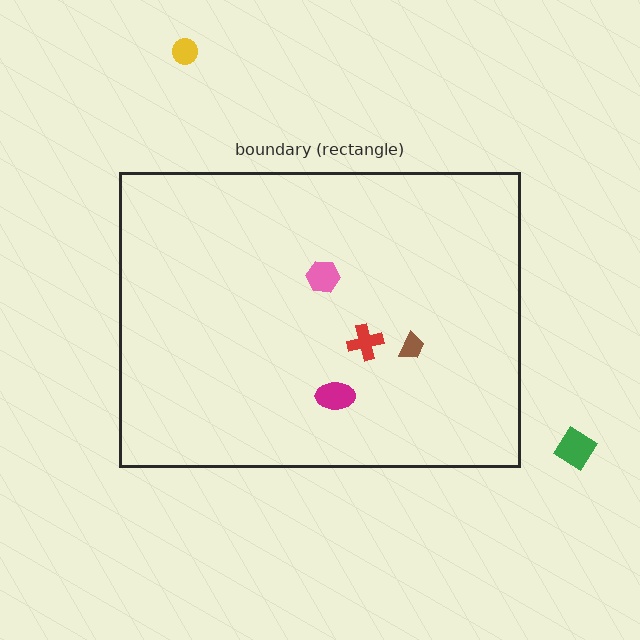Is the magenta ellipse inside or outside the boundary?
Inside.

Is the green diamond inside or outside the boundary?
Outside.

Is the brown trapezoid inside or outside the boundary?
Inside.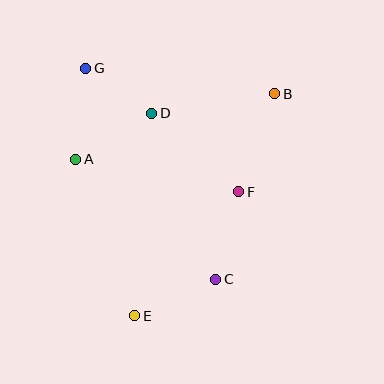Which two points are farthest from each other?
Points B and E are farthest from each other.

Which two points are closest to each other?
Points D and G are closest to each other.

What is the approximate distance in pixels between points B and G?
The distance between B and G is approximately 190 pixels.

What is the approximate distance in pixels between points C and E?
The distance between C and E is approximately 89 pixels.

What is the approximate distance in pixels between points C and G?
The distance between C and G is approximately 248 pixels.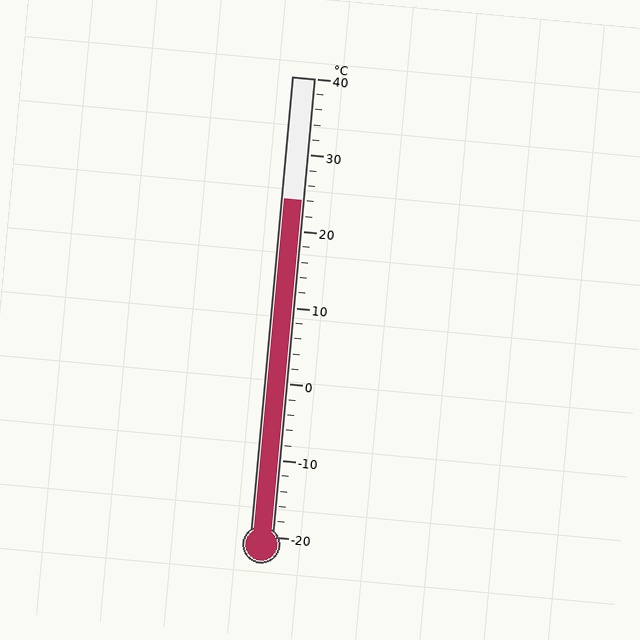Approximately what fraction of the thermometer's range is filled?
The thermometer is filled to approximately 75% of its range.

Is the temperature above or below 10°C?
The temperature is above 10°C.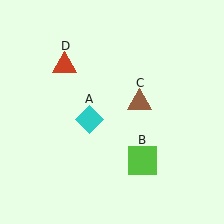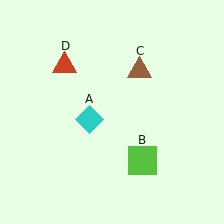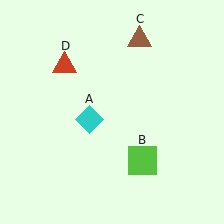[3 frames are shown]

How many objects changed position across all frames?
1 object changed position: brown triangle (object C).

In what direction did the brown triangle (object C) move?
The brown triangle (object C) moved up.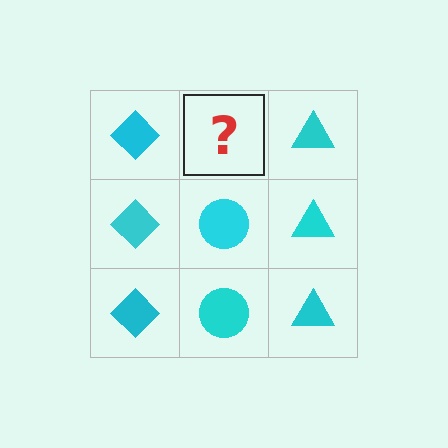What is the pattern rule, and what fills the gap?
The rule is that each column has a consistent shape. The gap should be filled with a cyan circle.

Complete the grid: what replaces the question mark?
The question mark should be replaced with a cyan circle.